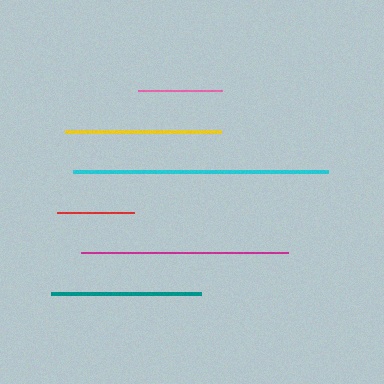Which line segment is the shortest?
The red line is the shortest at approximately 77 pixels.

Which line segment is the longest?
The cyan line is the longest at approximately 255 pixels.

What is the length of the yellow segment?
The yellow segment is approximately 157 pixels long.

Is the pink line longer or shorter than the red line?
The pink line is longer than the red line.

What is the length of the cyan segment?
The cyan segment is approximately 255 pixels long.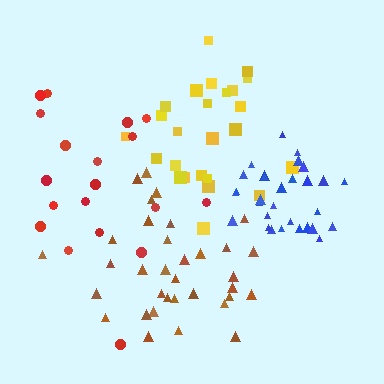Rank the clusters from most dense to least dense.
blue, yellow, brown, red.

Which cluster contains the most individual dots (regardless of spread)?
Brown (34).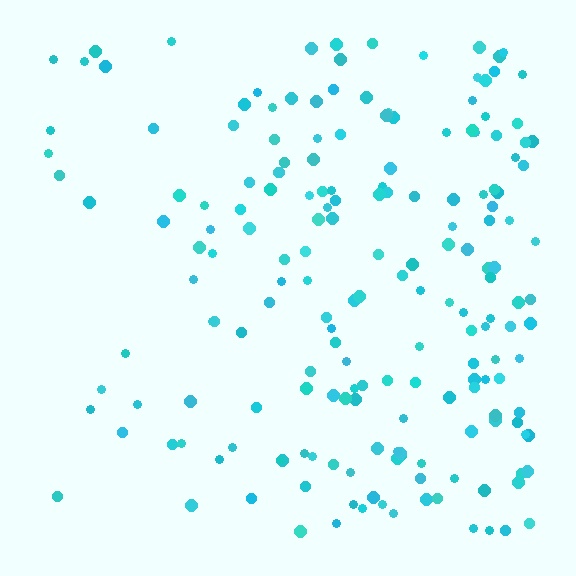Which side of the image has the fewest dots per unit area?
The left.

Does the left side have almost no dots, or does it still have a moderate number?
Still a moderate number, just noticeably fewer than the right.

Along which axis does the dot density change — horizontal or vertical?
Horizontal.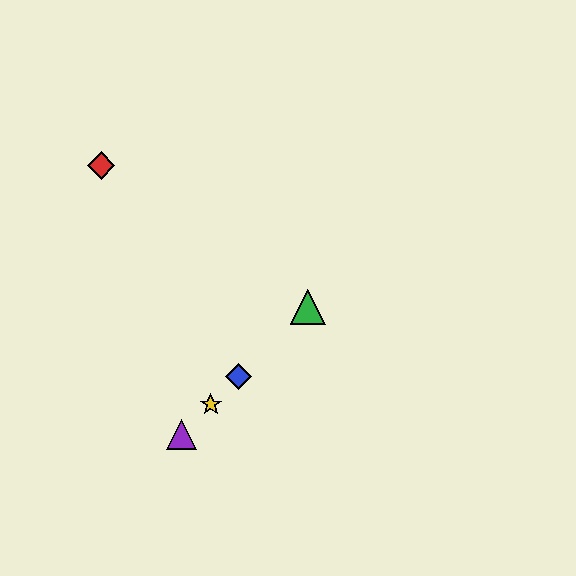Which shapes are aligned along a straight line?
The blue diamond, the green triangle, the yellow star, the purple triangle are aligned along a straight line.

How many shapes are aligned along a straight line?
4 shapes (the blue diamond, the green triangle, the yellow star, the purple triangle) are aligned along a straight line.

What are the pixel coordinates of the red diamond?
The red diamond is at (101, 165).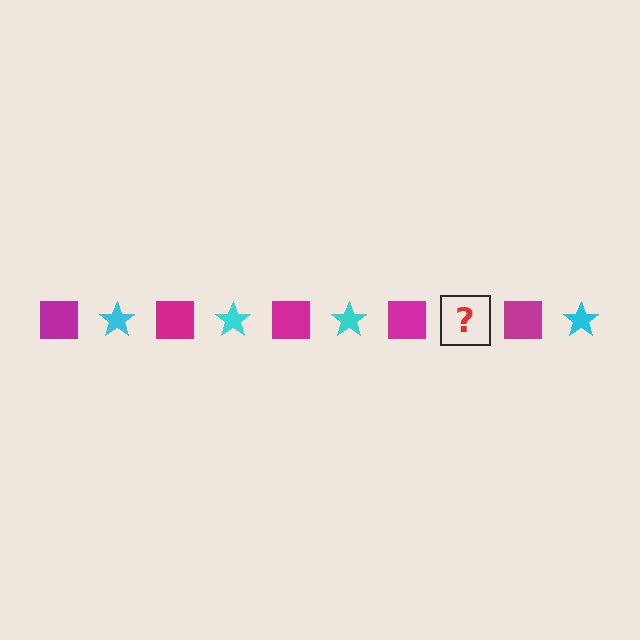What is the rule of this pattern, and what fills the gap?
The rule is that the pattern alternates between magenta square and cyan star. The gap should be filled with a cyan star.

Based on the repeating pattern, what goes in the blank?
The blank should be a cyan star.